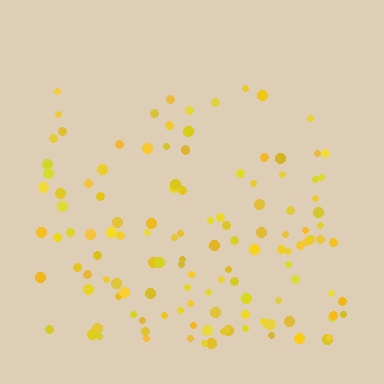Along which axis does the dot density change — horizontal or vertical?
Vertical.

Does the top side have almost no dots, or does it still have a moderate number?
Still a moderate number, just noticeably fewer than the bottom.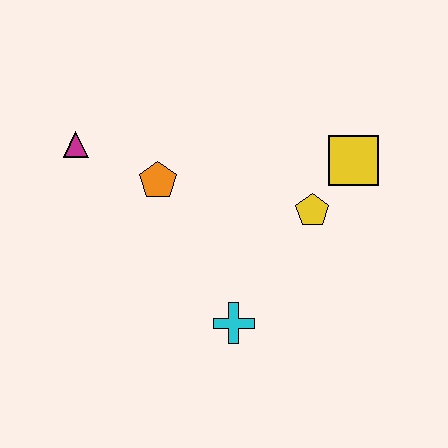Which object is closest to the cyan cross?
The yellow pentagon is closest to the cyan cross.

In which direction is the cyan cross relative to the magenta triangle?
The cyan cross is below the magenta triangle.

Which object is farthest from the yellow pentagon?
The magenta triangle is farthest from the yellow pentagon.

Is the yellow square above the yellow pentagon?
Yes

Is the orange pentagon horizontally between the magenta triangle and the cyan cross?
Yes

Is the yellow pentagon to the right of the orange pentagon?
Yes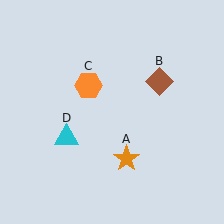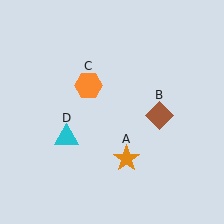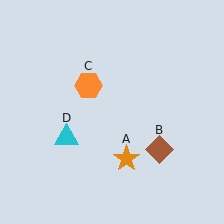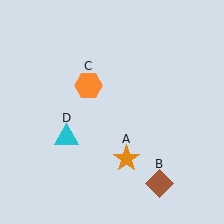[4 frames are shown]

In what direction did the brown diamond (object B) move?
The brown diamond (object B) moved down.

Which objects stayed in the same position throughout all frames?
Orange star (object A) and orange hexagon (object C) and cyan triangle (object D) remained stationary.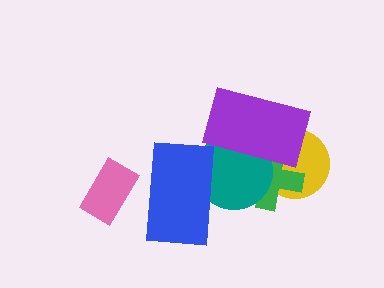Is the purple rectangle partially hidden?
No, no other shape covers it.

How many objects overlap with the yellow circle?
3 objects overlap with the yellow circle.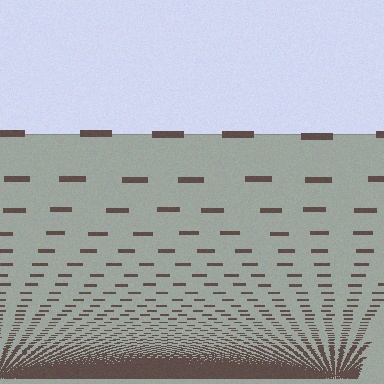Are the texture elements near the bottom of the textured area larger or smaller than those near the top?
Smaller. The gradient is inverted — elements near the bottom are smaller and denser.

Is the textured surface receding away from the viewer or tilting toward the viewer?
The surface appears to tilt toward the viewer. Texture elements get larger and sparser toward the top.